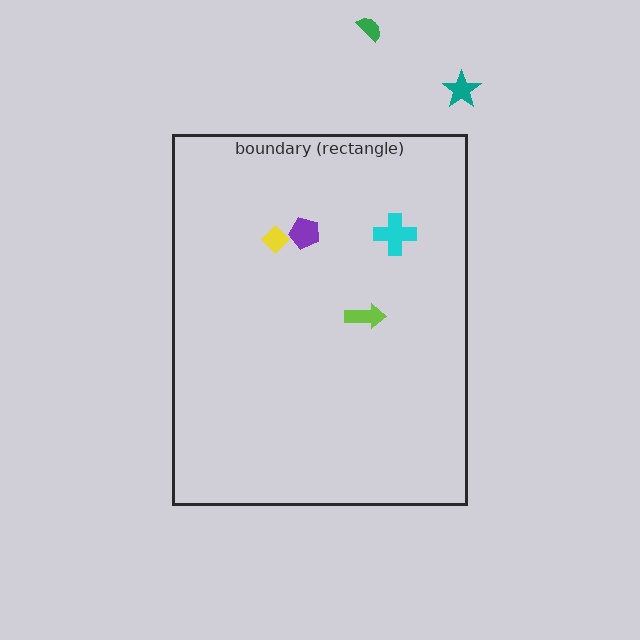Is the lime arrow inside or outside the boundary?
Inside.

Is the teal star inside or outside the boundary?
Outside.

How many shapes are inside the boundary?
4 inside, 2 outside.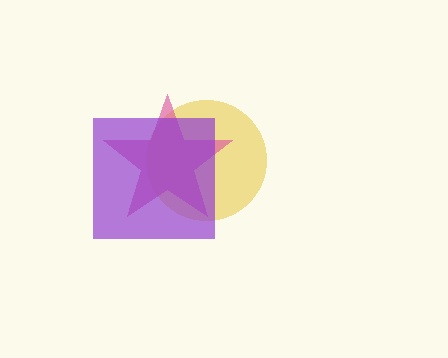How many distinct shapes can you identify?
There are 3 distinct shapes: a yellow circle, a pink star, a purple square.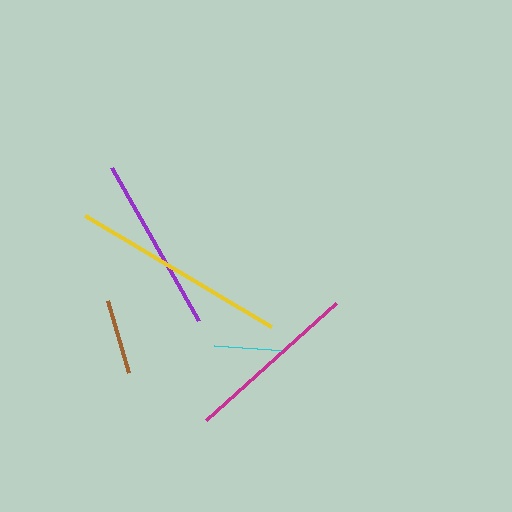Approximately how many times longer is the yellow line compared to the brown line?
The yellow line is approximately 2.9 times the length of the brown line.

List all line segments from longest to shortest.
From longest to shortest: yellow, purple, magenta, brown, cyan.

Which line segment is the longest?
The yellow line is the longest at approximately 216 pixels.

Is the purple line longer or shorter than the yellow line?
The yellow line is longer than the purple line.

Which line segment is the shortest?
The cyan line is the shortest at approximately 71 pixels.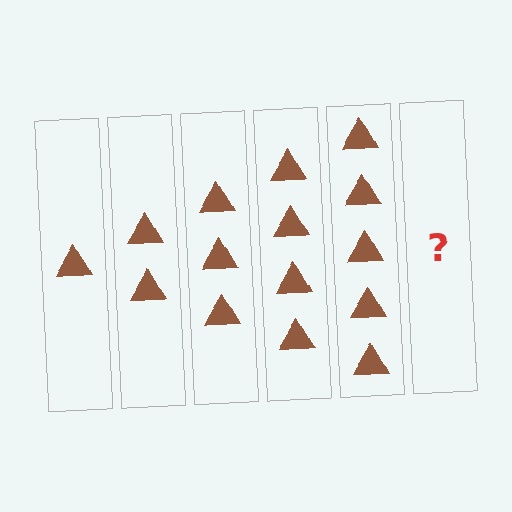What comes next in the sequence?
The next element should be 6 triangles.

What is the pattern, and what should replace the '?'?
The pattern is that each step adds one more triangle. The '?' should be 6 triangles.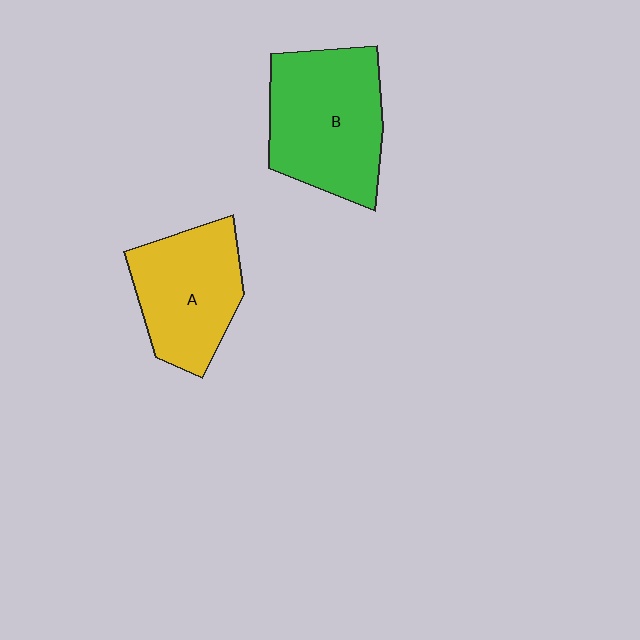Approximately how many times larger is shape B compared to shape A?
Approximately 1.2 times.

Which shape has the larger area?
Shape B (green).